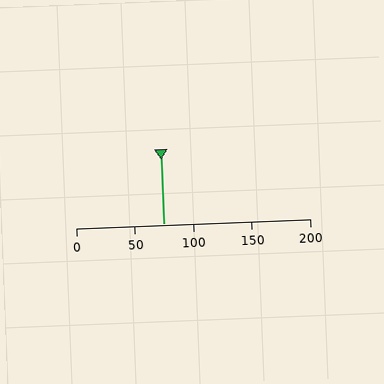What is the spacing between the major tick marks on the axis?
The major ticks are spaced 50 apart.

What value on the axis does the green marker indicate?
The marker indicates approximately 75.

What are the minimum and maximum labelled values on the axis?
The axis runs from 0 to 200.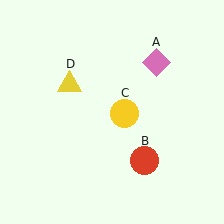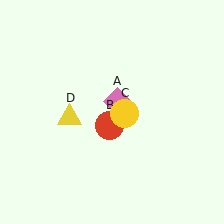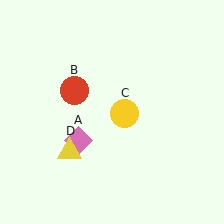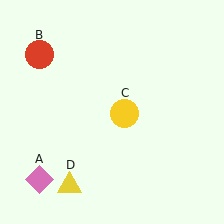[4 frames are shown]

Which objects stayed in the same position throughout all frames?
Yellow circle (object C) remained stationary.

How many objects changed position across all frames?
3 objects changed position: pink diamond (object A), red circle (object B), yellow triangle (object D).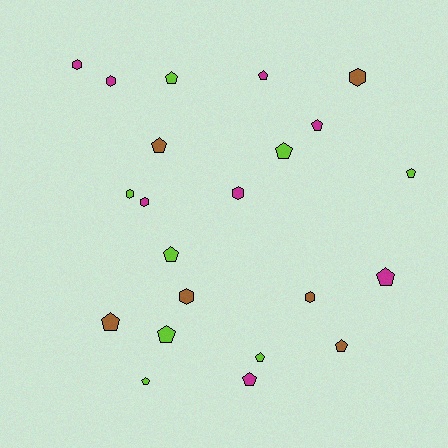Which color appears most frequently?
Lime, with 8 objects.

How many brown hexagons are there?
There are 3 brown hexagons.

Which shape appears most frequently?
Pentagon, with 14 objects.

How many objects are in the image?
There are 22 objects.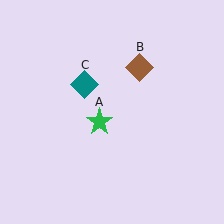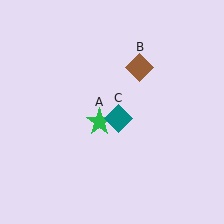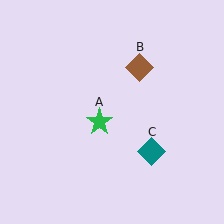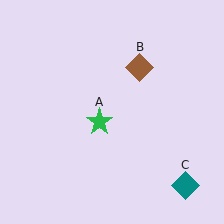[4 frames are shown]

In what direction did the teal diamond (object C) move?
The teal diamond (object C) moved down and to the right.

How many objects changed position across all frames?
1 object changed position: teal diamond (object C).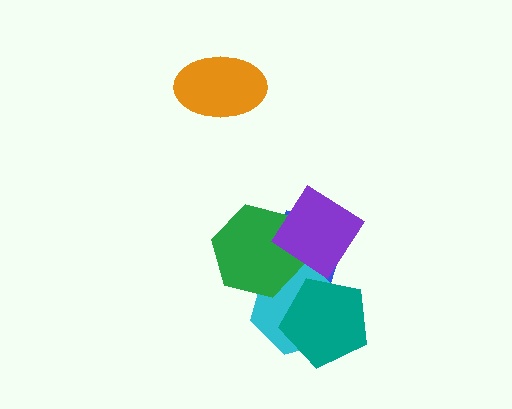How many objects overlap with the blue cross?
4 objects overlap with the blue cross.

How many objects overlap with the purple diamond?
3 objects overlap with the purple diamond.